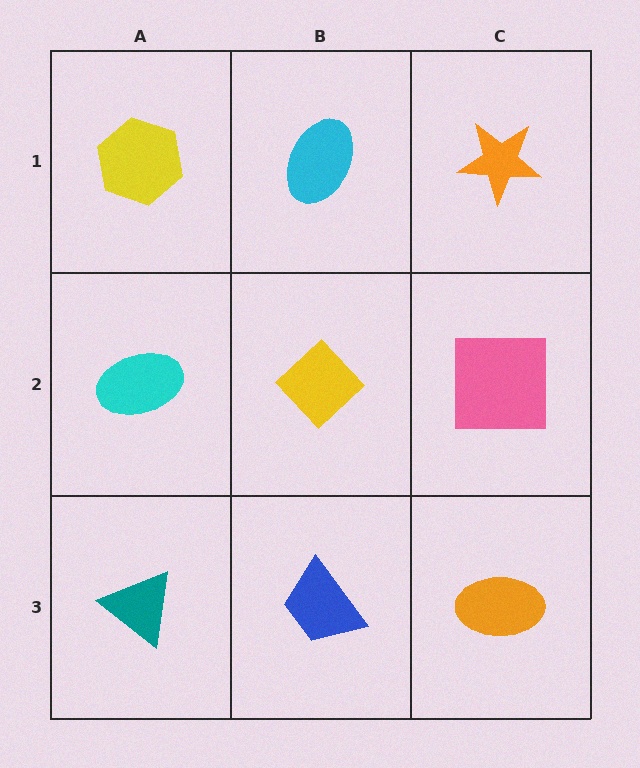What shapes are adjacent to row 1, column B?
A yellow diamond (row 2, column B), a yellow hexagon (row 1, column A), an orange star (row 1, column C).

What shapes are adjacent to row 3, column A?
A cyan ellipse (row 2, column A), a blue trapezoid (row 3, column B).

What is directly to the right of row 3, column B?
An orange ellipse.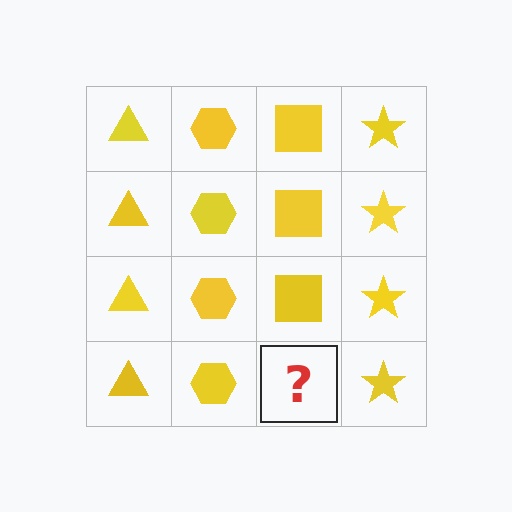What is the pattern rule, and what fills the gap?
The rule is that each column has a consistent shape. The gap should be filled with a yellow square.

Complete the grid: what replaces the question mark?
The question mark should be replaced with a yellow square.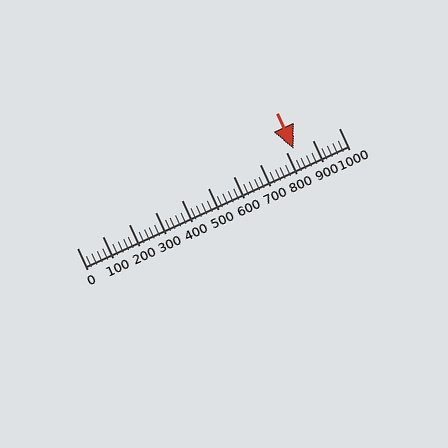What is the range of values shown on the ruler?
The ruler shows values from 0 to 1000.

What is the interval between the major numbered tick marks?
The major tick marks are spaced 100 units apart.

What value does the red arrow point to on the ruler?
The red arrow points to approximately 826.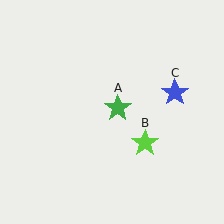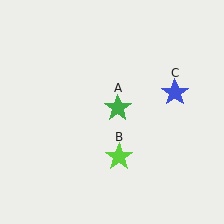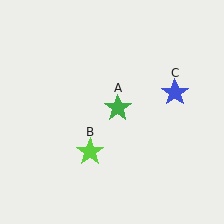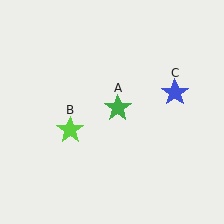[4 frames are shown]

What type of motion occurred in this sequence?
The lime star (object B) rotated clockwise around the center of the scene.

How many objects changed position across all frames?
1 object changed position: lime star (object B).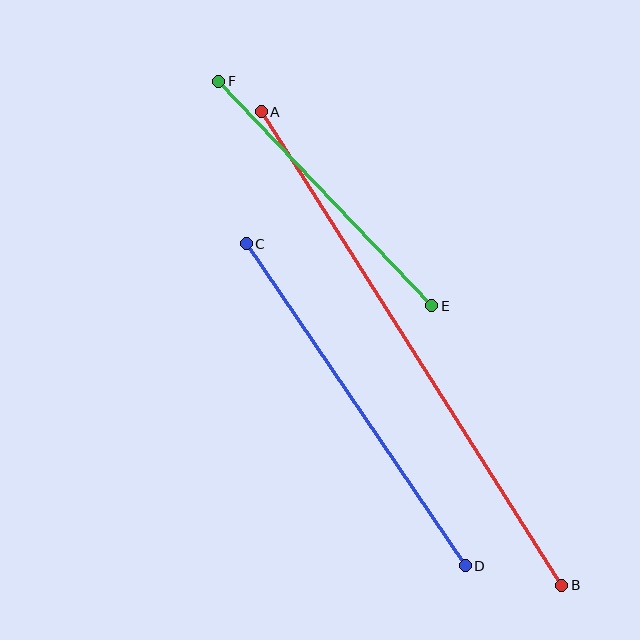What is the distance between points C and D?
The distance is approximately 390 pixels.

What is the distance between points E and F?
The distance is approximately 309 pixels.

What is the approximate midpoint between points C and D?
The midpoint is at approximately (356, 405) pixels.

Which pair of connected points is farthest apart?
Points A and B are farthest apart.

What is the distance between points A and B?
The distance is approximately 561 pixels.